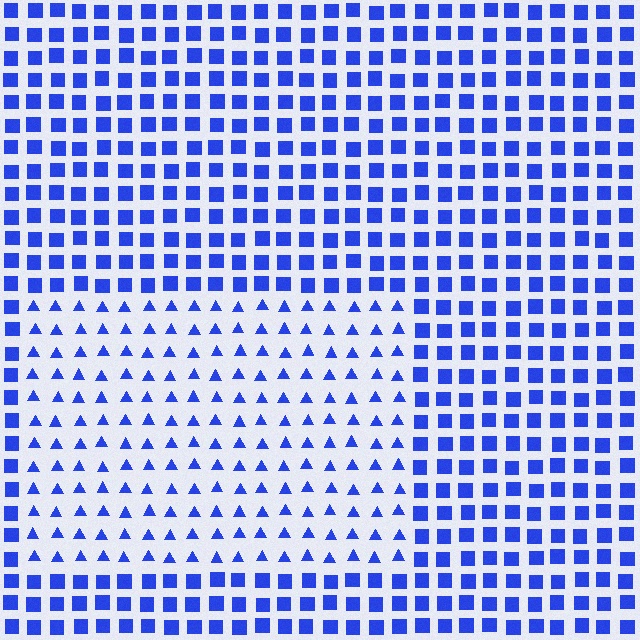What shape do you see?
I see a rectangle.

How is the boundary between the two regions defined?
The boundary is defined by a change in element shape: triangles inside vs. squares outside. All elements share the same color and spacing.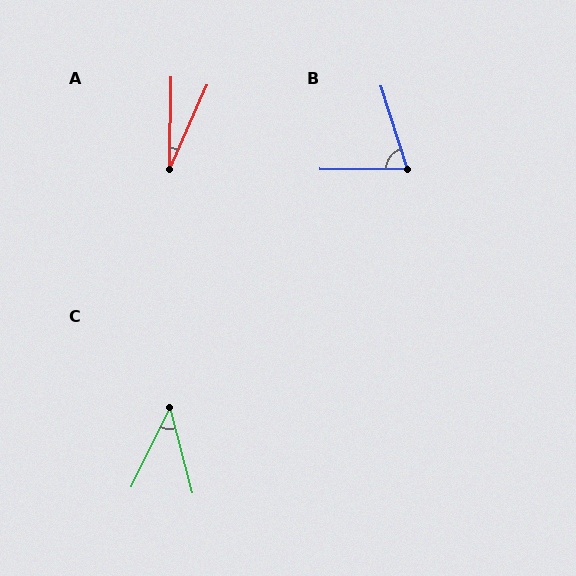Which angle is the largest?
B, at approximately 72 degrees.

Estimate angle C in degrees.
Approximately 40 degrees.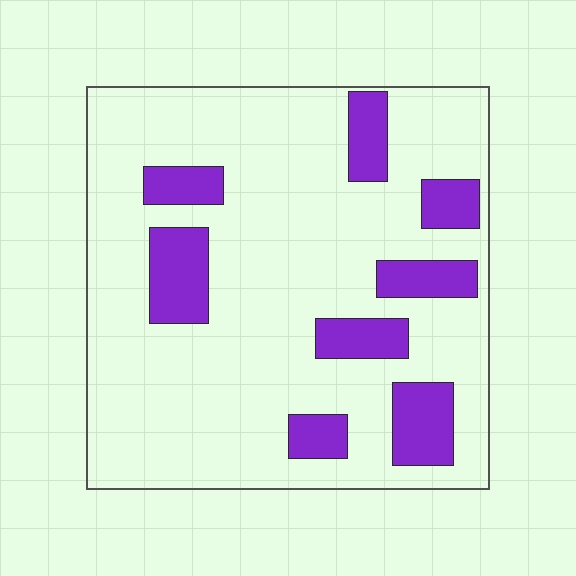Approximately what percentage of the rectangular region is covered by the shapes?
Approximately 20%.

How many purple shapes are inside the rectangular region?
8.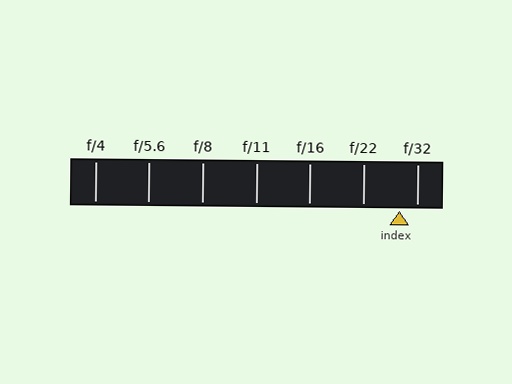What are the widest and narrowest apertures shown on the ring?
The widest aperture shown is f/4 and the narrowest is f/32.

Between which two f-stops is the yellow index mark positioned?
The index mark is between f/22 and f/32.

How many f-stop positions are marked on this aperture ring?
There are 7 f-stop positions marked.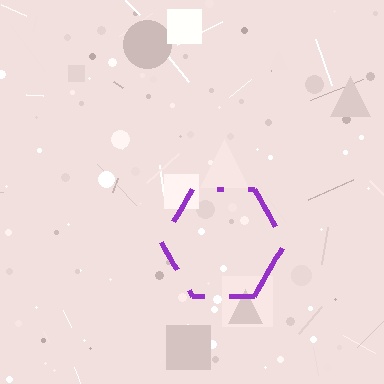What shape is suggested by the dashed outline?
The dashed outline suggests a hexagon.